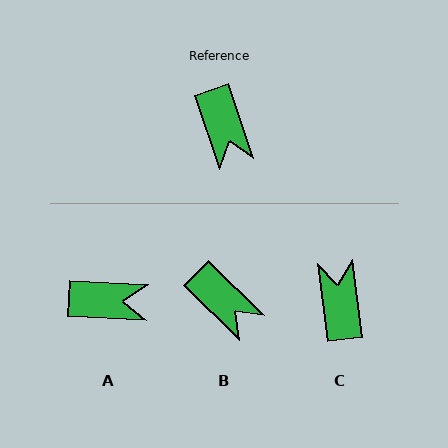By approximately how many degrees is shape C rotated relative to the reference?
Approximately 169 degrees counter-clockwise.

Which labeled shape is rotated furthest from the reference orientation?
C, about 169 degrees away.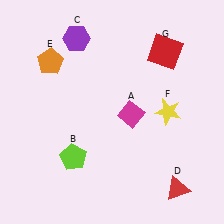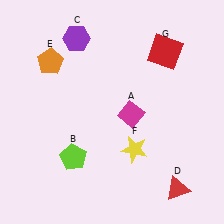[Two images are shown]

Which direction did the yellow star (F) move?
The yellow star (F) moved down.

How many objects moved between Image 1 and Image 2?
1 object moved between the two images.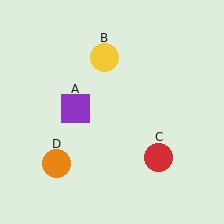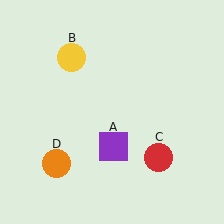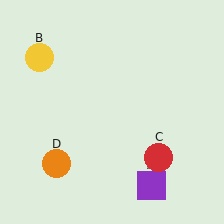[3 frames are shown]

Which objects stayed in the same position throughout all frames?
Red circle (object C) and orange circle (object D) remained stationary.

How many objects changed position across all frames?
2 objects changed position: purple square (object A), yellow circle (object B).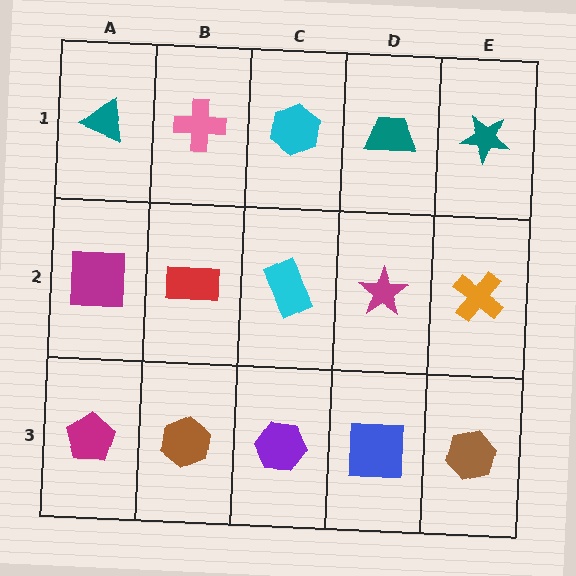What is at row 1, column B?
A pink cross.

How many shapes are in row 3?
5 shapes.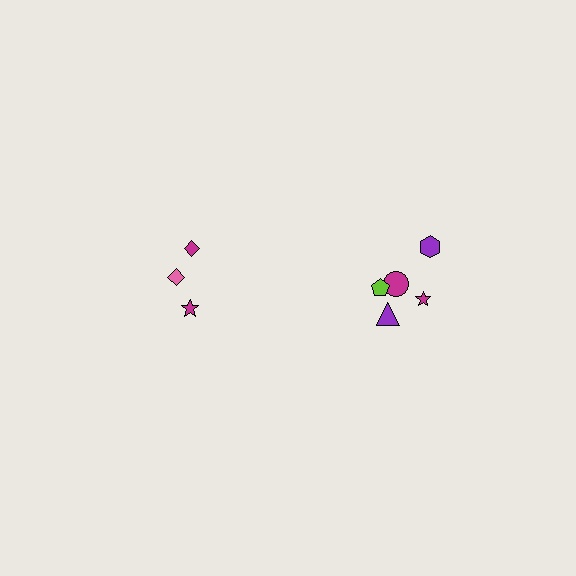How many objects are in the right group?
There are 5 objects.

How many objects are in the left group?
There are 3 objects.